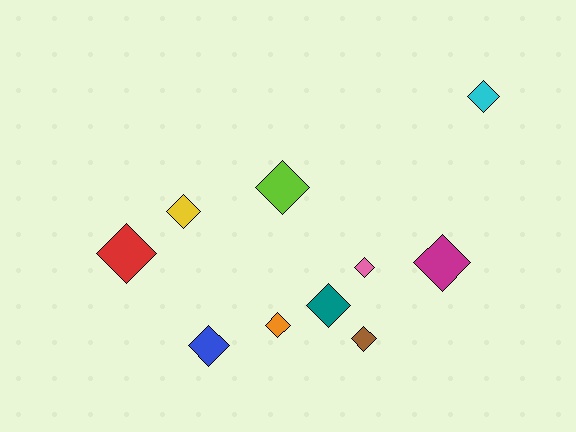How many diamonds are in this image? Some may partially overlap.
There are 10 diamonds.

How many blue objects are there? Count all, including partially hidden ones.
There is 1 blue object.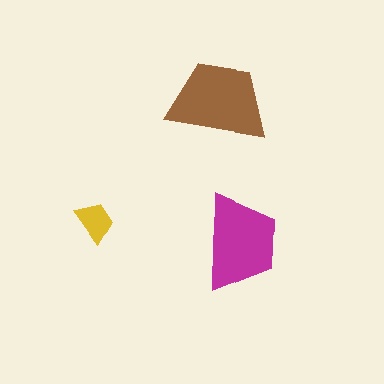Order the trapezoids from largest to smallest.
the brown one, the magenta one, the yellow one.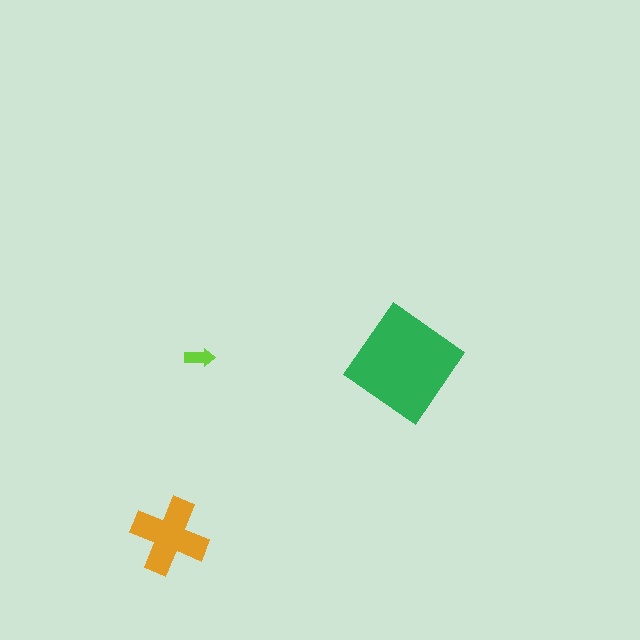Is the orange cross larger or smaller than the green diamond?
Smaller.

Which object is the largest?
The green diamond.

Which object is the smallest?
The lime arrow.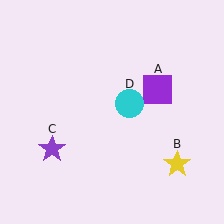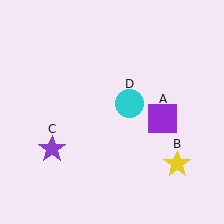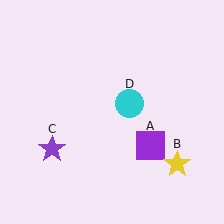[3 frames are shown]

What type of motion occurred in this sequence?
The purple square (object A) rotated clockwise around the center of the scene.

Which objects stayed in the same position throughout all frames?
Yellow star (object B) and purple star (object C) and cyan circle (object D) remained stationary.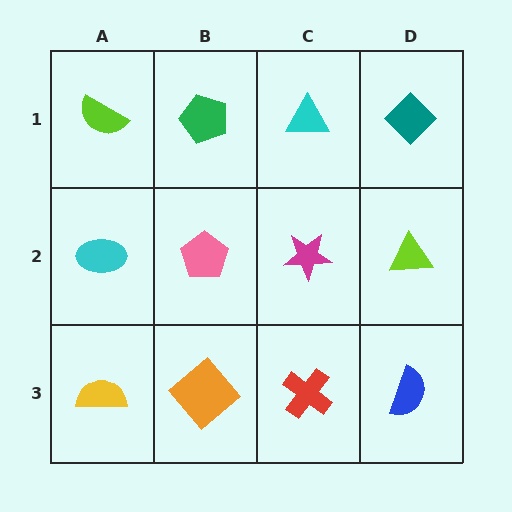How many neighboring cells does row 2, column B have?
4.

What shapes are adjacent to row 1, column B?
A pink pentagon (row 2, column B), a lime semicircle (row 1, column A), a cyan triangle (row 1, column C).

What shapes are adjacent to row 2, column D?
A teal diamond (row 1, column D), a blue semicircle (row 3, column D), a magenta star (row 2, column C).